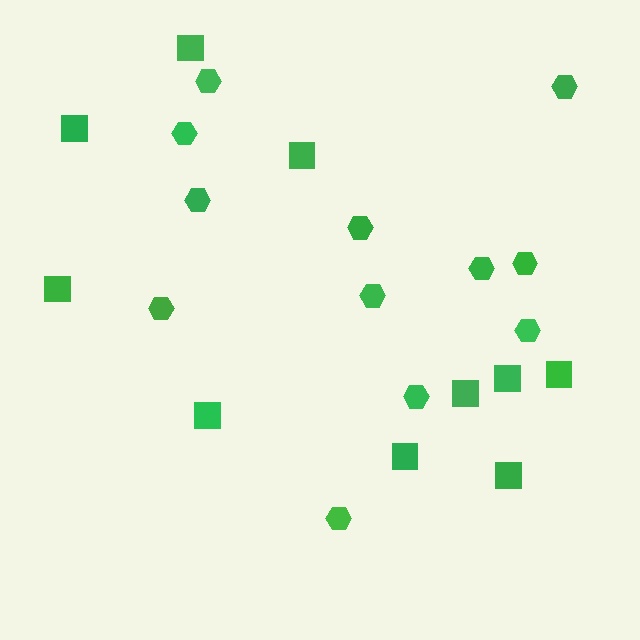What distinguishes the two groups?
There are 2 groups: one group of hexagons (12) and one group of squares (10).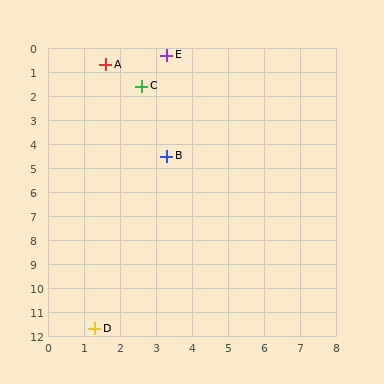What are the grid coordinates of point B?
Point B is at approximately (3.3, 4.5).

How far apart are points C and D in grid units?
Points C and D are about 10.2 grid units apart.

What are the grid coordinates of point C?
Point C is at approximately (2.6, 1.6).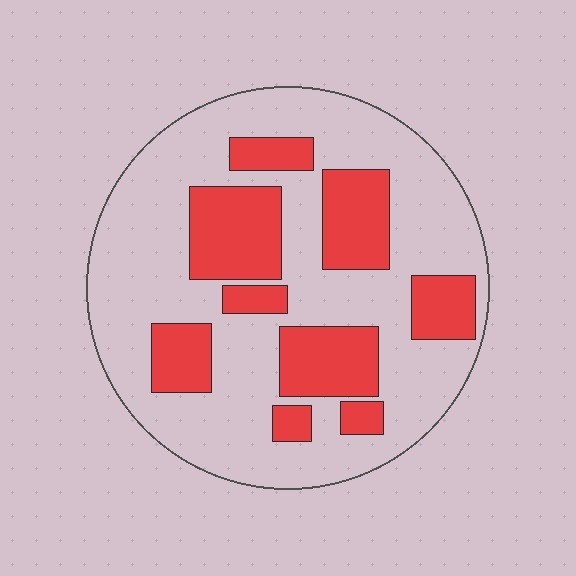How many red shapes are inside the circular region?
9.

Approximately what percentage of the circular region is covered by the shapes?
Approximately 30%.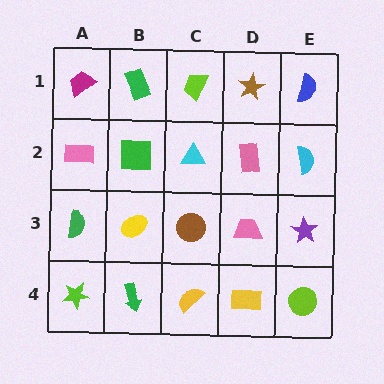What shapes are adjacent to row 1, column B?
A green square (row 2, column B), a magenta trapezoid (row 1, column A), a lime trapezoid (row 1, column C).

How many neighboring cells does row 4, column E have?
2.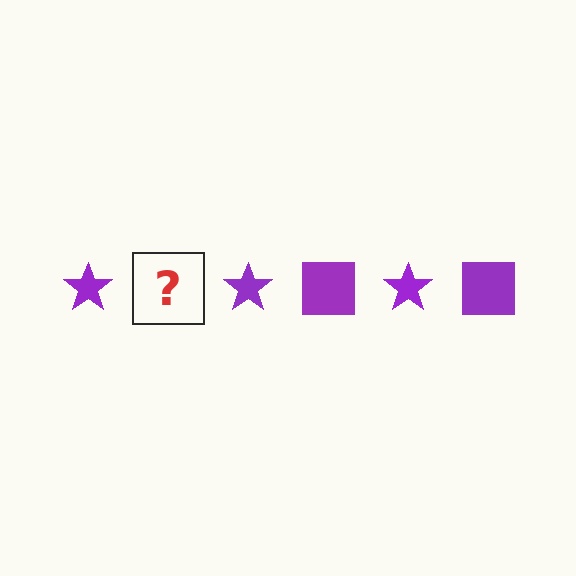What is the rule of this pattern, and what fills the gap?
The rule is that the pattern cycles through star, square shapes in purple. The gap should be filled with a purple square.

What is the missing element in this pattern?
The missing element is a purple square.